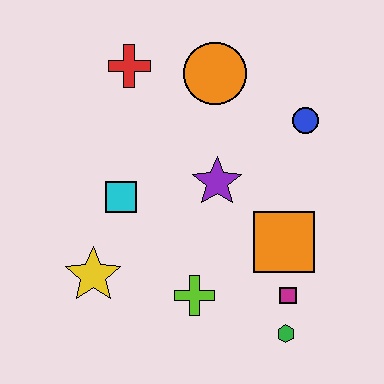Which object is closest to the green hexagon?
The magenta square is closest to the green hexagon.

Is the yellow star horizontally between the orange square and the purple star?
No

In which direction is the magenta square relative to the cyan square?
The magenta square is to the right of the cyan square.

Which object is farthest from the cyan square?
The green hexagon is farthest from the cyan square.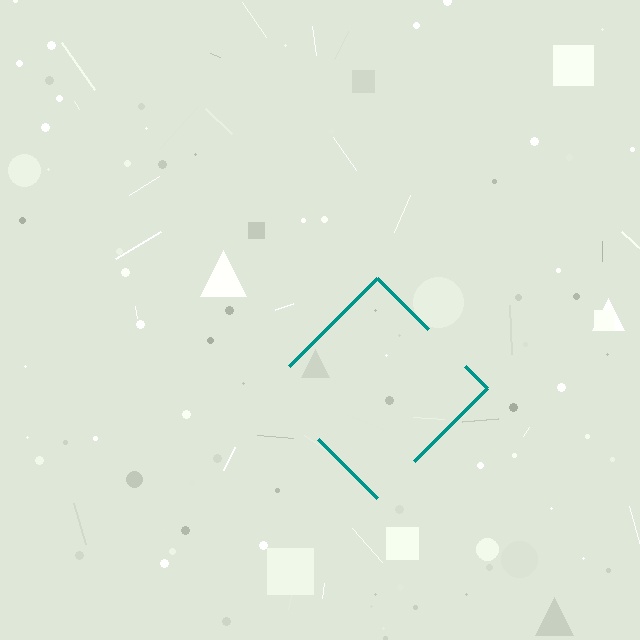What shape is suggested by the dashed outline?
The dashed outline suggests a diamond.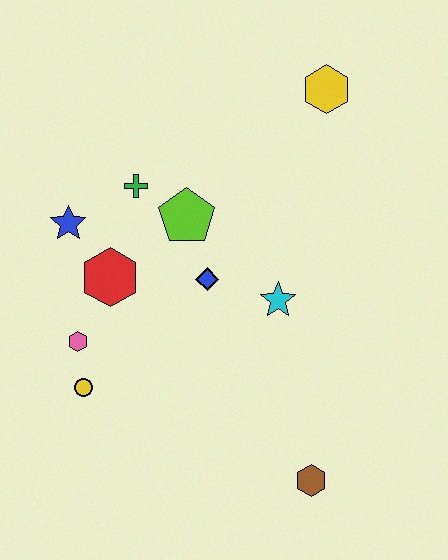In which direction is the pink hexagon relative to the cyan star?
The pink hexagon is to the left of the cyan star.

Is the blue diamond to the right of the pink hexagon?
Yes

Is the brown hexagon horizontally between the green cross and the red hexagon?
No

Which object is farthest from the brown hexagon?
The yellow hexagon is farthest from the brown hexagon.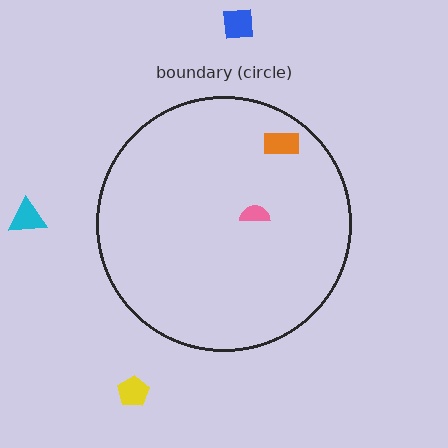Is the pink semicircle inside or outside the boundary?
Inside.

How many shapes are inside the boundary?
2 inside, 3 outside.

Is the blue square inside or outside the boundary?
Outside.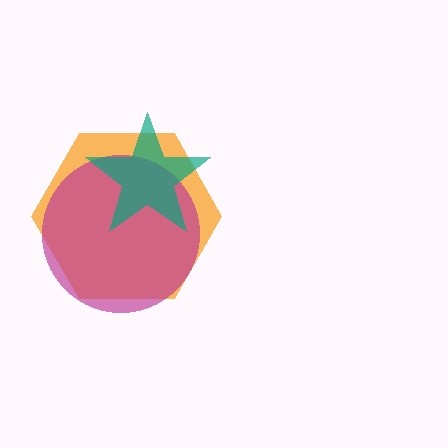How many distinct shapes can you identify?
There are 3 distinct shapes: an orange hexagon, a magenta circle, a teal star.